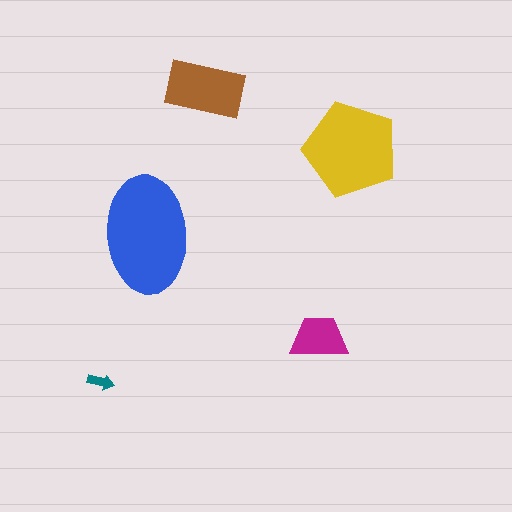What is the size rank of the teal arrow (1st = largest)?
5th.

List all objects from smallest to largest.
The teal arrow, the magenta trapezoid, the brown rectangle, the yellow pentagon, the blue ellipse.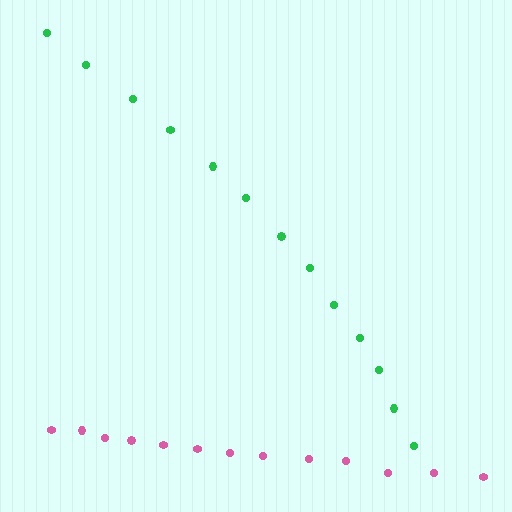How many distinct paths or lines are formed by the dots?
There are 2 distinct paths.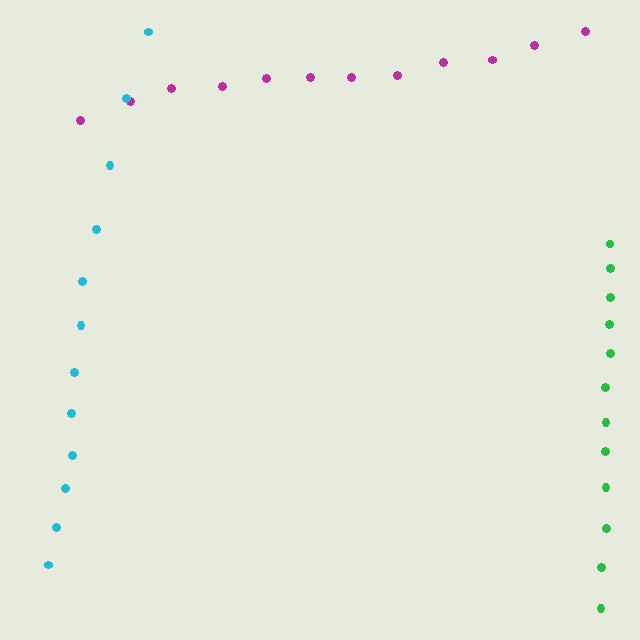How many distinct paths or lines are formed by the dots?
There are 3 distinct paths.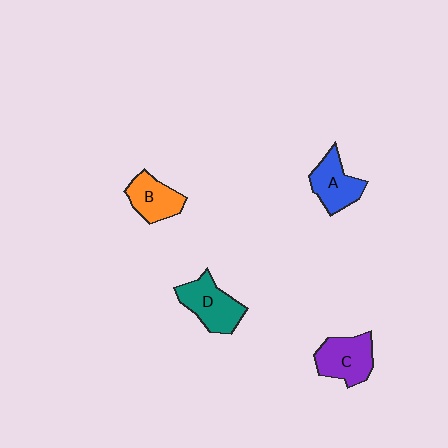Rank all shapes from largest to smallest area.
From largest to smallest: D (teal), C (purple), A (blue), B (orange).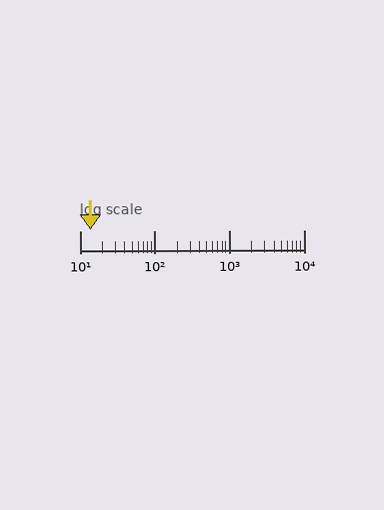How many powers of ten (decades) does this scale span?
The scale spans 3 decades, from 10 to 10000.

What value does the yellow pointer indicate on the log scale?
The pointer indicates approximately 14.